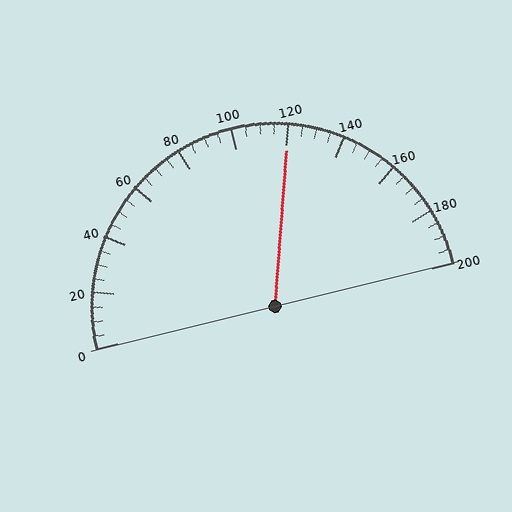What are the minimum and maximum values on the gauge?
The gauge ranges from 0 to 200.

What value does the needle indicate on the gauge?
The needle indicates approximately 120.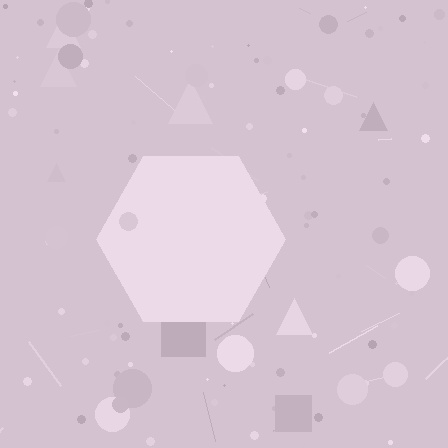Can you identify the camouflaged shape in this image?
The camouflaged shape is a hexagon.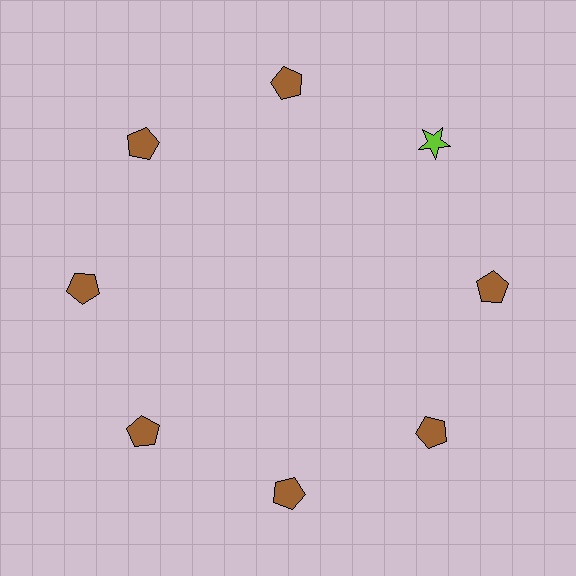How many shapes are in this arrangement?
There are 8 shapes arranged in a ring pattern.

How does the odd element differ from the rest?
It differs in both color (lime instead of brown) and shape (star instead of pentagon).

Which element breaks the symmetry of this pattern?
The lime star at roughly the 2 o'clock position breaks the symmetry. All other shapes are brown pentagons.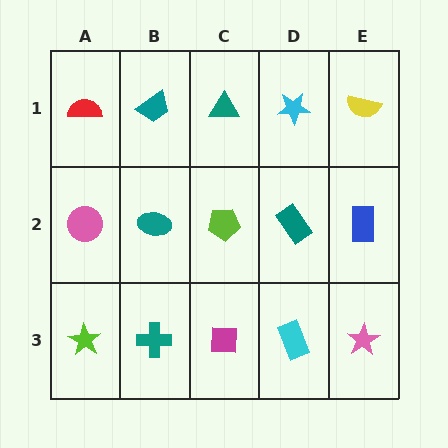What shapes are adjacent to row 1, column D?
A teal rectangle (row 2, column D), a teal triangle (row 1, column C), a yellow semicircle (row 1, column E).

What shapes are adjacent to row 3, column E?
A blue rectangle (row 2, column E), a cyan rectangle (row 3, column D).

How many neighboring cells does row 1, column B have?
3.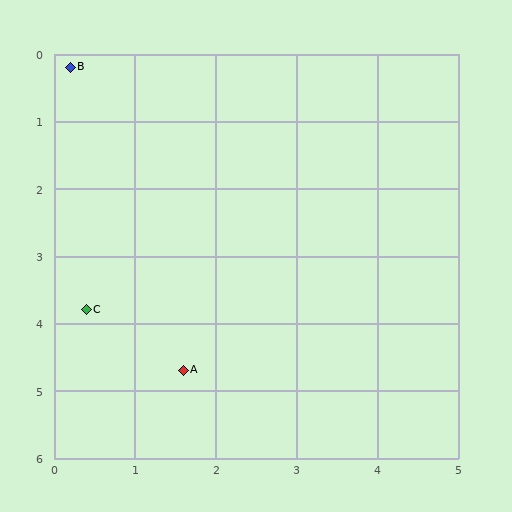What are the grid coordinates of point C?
Point C is at approximately (0.4, 3.8).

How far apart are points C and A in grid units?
Points C and A are about 1.5 grid units apart.